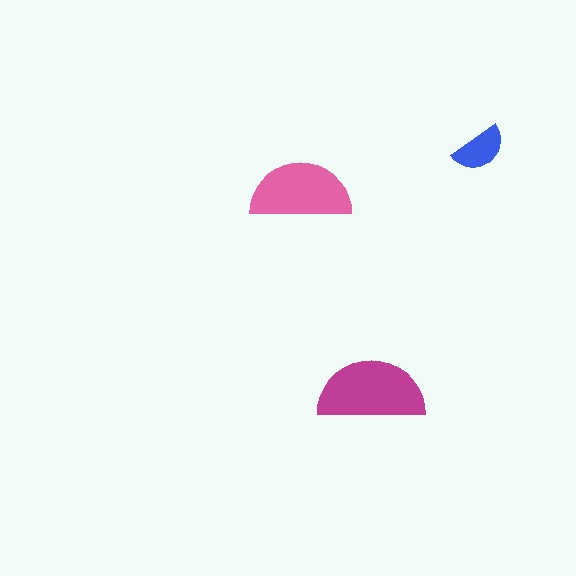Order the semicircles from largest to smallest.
the magenta one, the pink one, the blue one.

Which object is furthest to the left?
The pink semicircle is leftmost.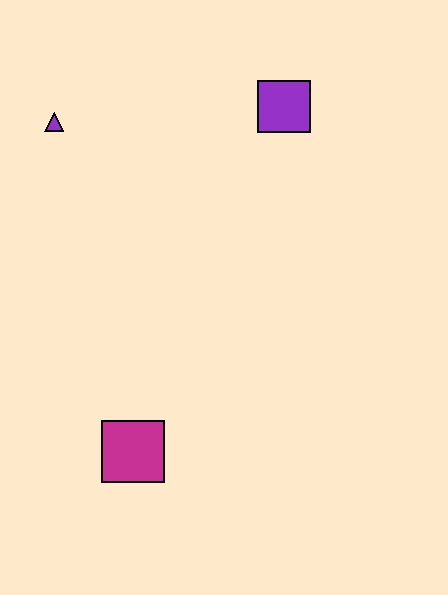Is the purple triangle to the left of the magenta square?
Yes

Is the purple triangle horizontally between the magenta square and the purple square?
No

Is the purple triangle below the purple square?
Yes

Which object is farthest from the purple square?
The magenta square is farthest from the purple square.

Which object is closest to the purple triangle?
The purple square is closest to the purple triangle.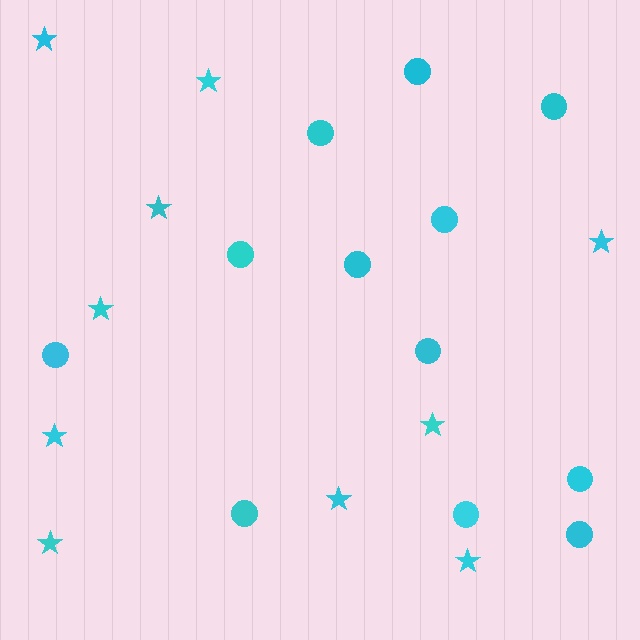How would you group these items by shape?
There are 2 groups: one group of stars (10) and one group of circles (12).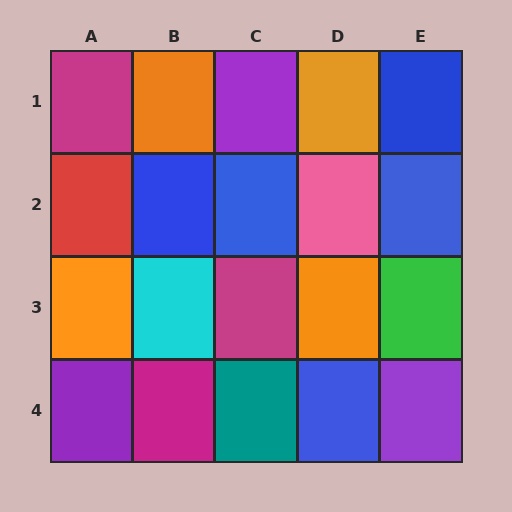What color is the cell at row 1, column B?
Orange.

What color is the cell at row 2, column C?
Blue.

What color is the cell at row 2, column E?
Blue.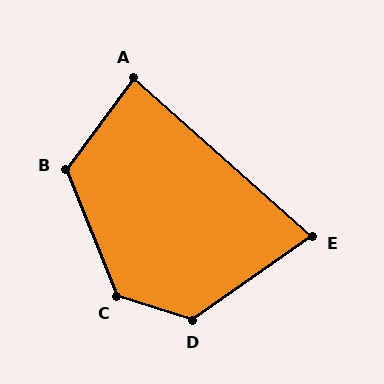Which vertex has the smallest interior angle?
E, at approximately 77 degrees.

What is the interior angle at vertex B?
Approximately 121 degrees (obtuse).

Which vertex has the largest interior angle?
C, at approximately 130 degrees.